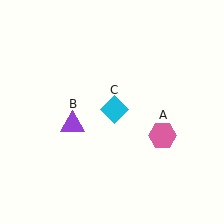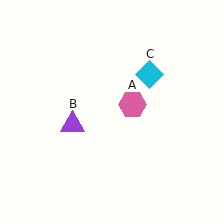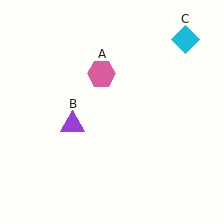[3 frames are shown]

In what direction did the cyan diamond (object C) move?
The cyan diamond (object C) moved up and to the right.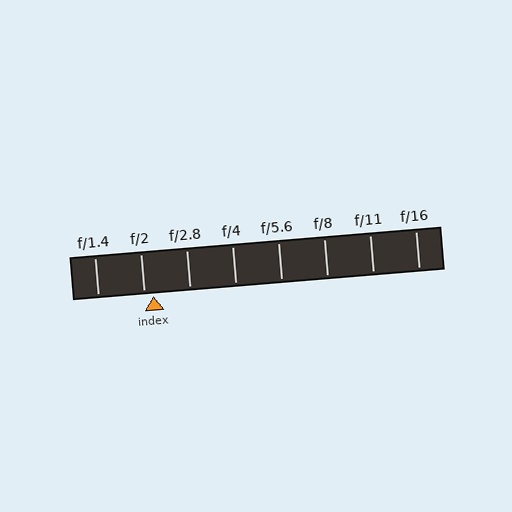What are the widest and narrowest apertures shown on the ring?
The widest aperture shown is f/1.4 and the narrowest is f/16.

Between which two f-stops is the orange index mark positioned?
The index mark is between f/2 and f/2.8.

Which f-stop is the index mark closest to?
The index mark is closest to f/2.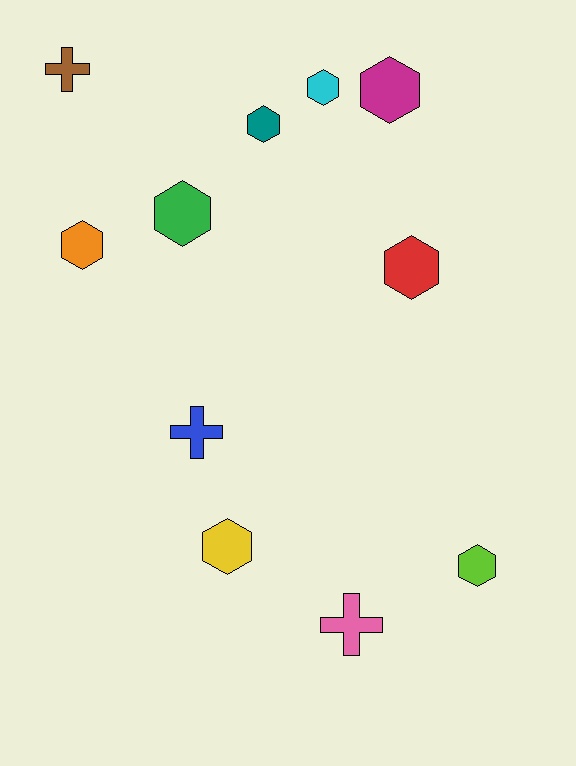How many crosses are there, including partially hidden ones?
There are 3 crosses.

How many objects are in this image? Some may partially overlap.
There are 11 objects.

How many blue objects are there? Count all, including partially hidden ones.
There is 1 blue object.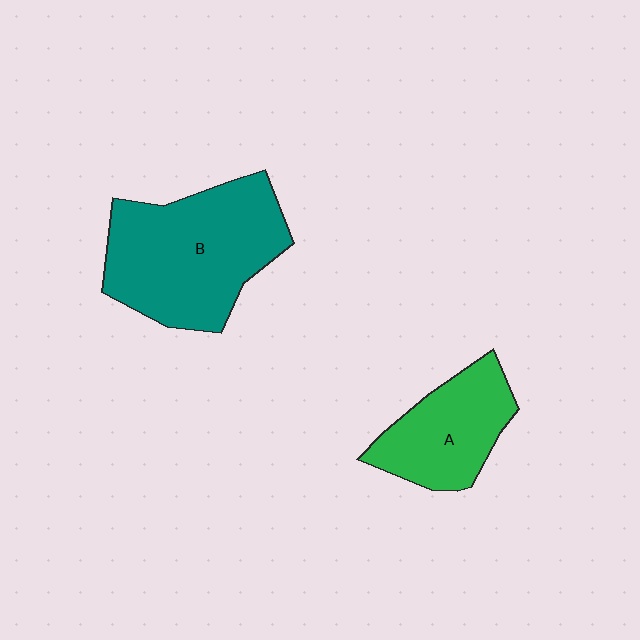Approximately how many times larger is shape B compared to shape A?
Approximately 1.7 times.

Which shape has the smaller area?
Shape A (green).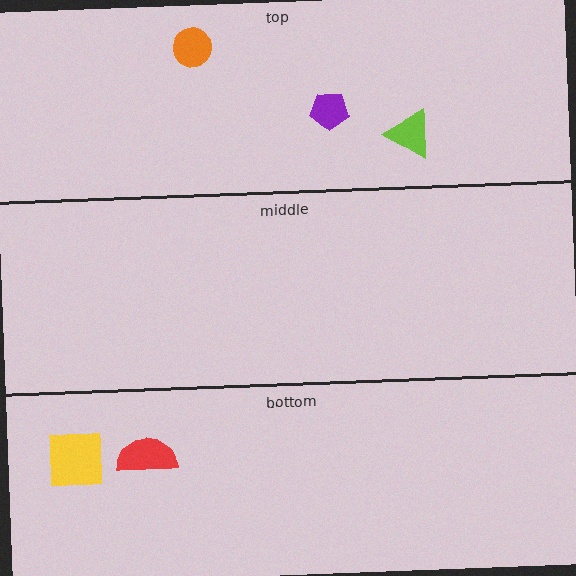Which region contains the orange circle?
The top region.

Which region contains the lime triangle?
The top region.